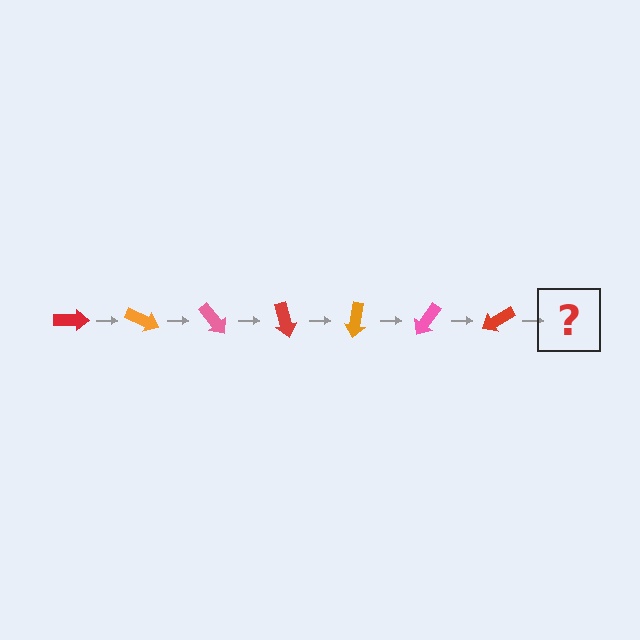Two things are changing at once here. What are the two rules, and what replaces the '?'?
The two rules are that it rotates 25 degrees each step and the color cycles through red, orange, and pink. The '?' should be an orange arrow, rotated 175 degrees from the start.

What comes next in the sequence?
The next element should be an orange arrow, rotated 175 degrees from the start.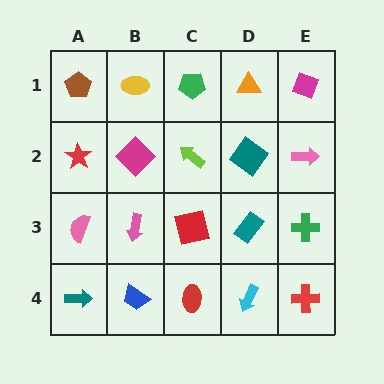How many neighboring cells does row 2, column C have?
4.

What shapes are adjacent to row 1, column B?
A magenta diamond (row 2, column B), a brown pentagon (row 1, column A), a green pentagon (row 1, column C).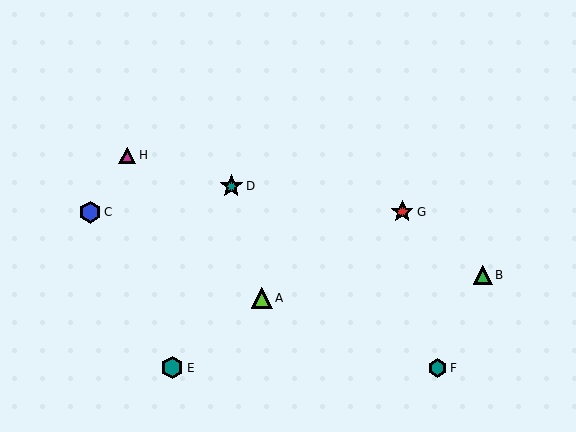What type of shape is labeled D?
Shape D is a teal star.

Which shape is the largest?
The teal star (labeled D) is the largest.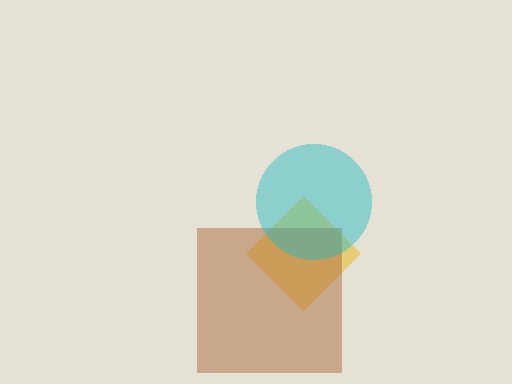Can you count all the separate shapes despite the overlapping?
Yes, there are 3 separate shapes.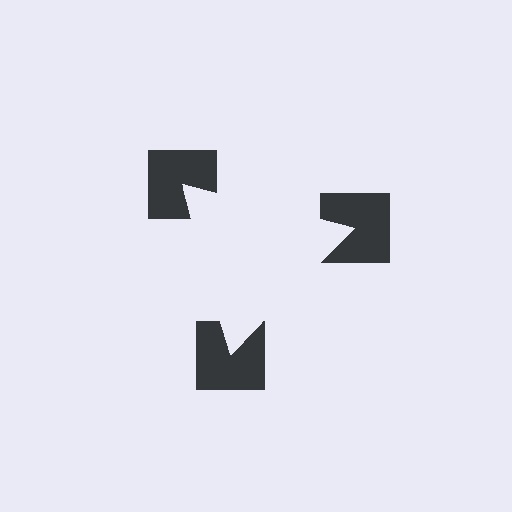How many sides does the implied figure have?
3 sides.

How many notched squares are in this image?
There are 3 — one at each vertex of the illusory triangle.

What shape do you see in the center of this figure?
An illusory triangle — its edges are inferred from the aligned wedge cuts in the notched squares, not physically drawn.